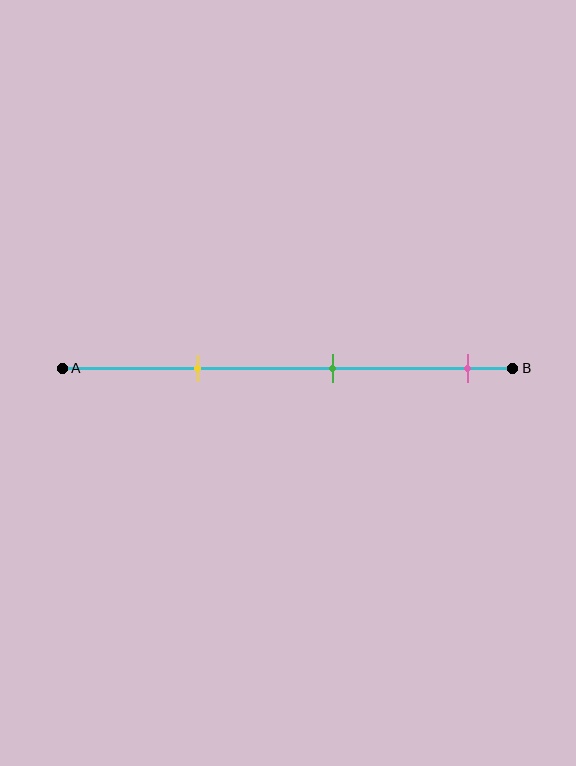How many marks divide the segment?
There are 3 marks dividing the segment.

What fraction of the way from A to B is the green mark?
The green mark is approximately 60% (0.6) of the way from A to B.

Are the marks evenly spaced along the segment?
Yes, the marks are approximately evenly spaced.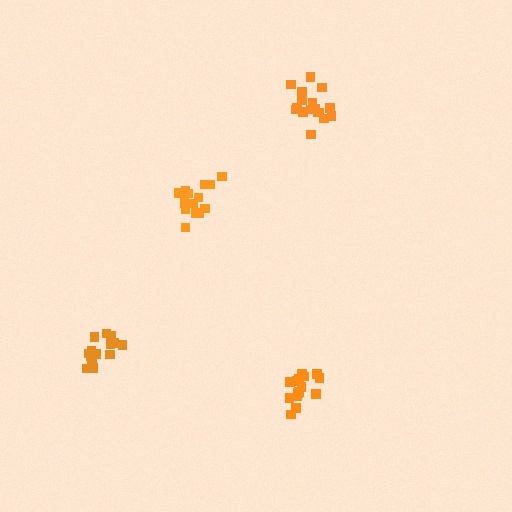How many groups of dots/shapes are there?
There are 4 groups.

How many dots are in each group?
Group 1: 15 dots, Group 2: 15 dots, Group 3: 18 dots, Group 4: 15 dots (63 total).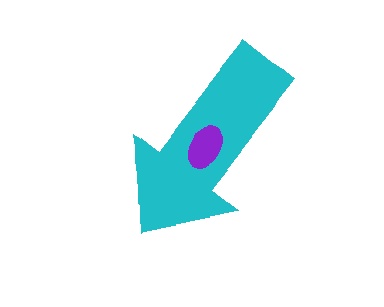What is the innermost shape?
The purple ellipse.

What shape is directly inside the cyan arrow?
The purple ellipse.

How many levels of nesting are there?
2.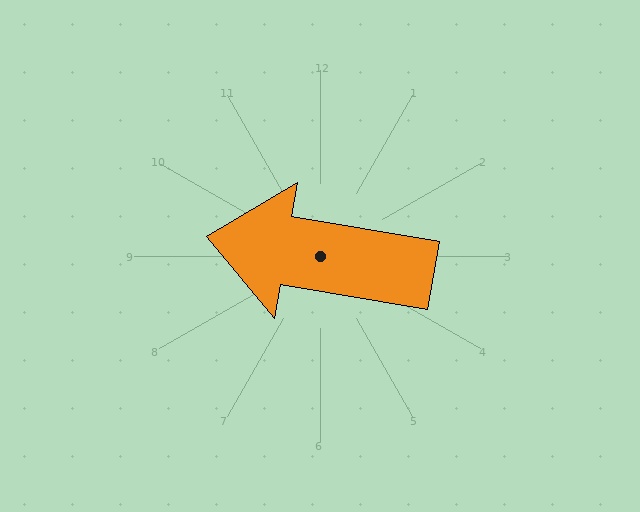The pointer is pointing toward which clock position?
Roughly 9 o'clock.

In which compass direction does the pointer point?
West.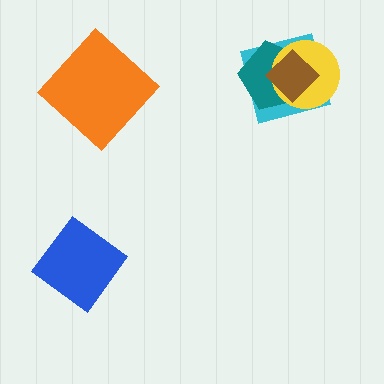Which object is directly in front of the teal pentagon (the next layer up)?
The yellow circle is directly in front of the teal pentagon.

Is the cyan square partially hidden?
Yes, it is partially covered by another shape.